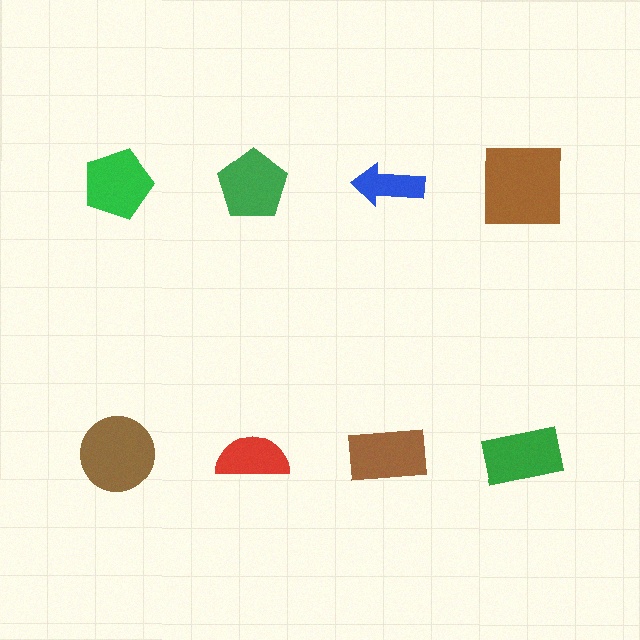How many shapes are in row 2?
4 shapes.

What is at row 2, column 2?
A red semicircle.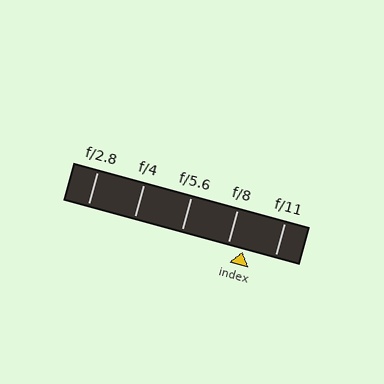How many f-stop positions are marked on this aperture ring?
There are 5 f-stop positions marked.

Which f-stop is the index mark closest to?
The index mark is closest to f/8.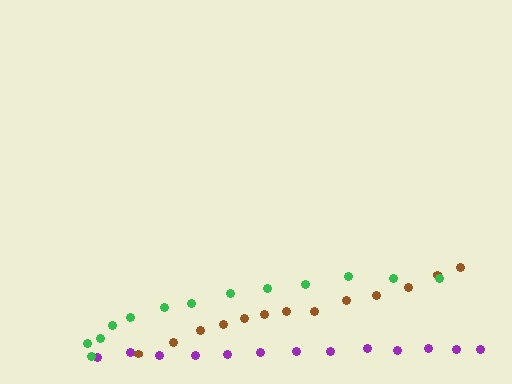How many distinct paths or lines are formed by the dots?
There are 3 distinct paths.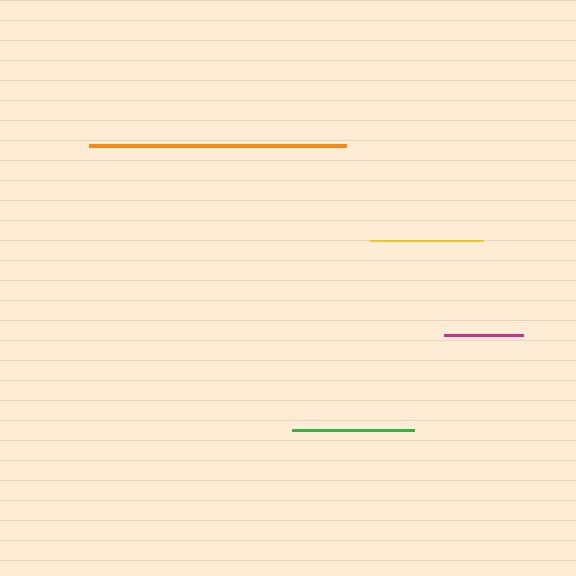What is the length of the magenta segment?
The magenta segment is approximately 79 pixels long.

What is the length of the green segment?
The green segment is approximately 122 pixels long.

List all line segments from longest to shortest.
From longest to shortest: orange, green, yellow, magenta.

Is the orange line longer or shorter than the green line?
The orange line is longer than the green line.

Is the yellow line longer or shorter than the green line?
The green line is longer than the yellow line.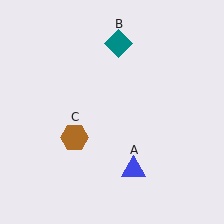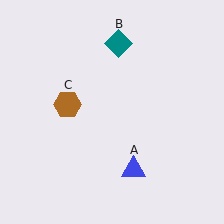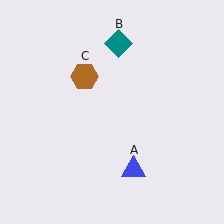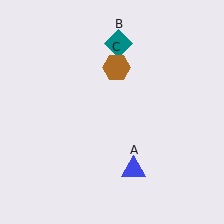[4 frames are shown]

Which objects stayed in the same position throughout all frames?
Blue triangle (object A) and teal diamond (object B) remained stationary.